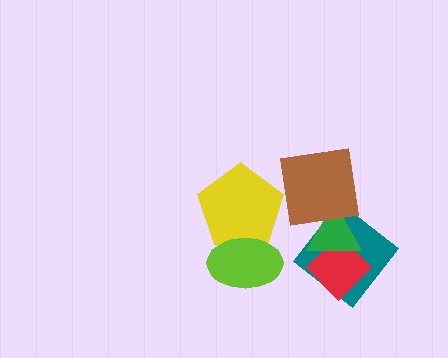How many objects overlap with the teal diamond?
2 objects overlap with the teal diamond.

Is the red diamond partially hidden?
Yes, it is partially covered by another shape.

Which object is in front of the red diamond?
The green triangle is in front of the red diamond.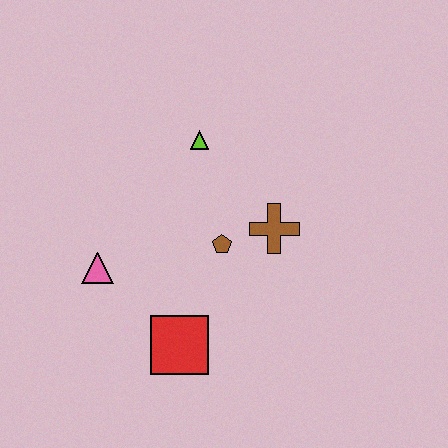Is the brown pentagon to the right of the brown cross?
No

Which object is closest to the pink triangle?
The red square is closest to the pink triangle.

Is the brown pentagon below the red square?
No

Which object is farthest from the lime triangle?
The red square is farthest from the lime triangle.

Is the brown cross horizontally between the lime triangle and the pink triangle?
No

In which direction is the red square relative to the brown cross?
The red square is below the brown cross.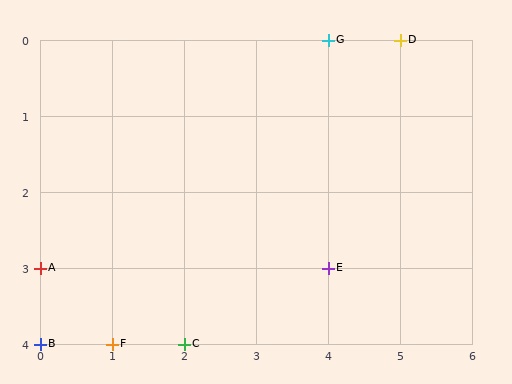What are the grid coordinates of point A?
Point A is at grid coordinates (0, 3).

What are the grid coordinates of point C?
Point C is at grid coordinates (2, 4).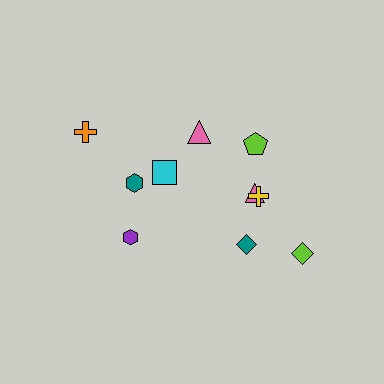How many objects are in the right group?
There are 6 objects.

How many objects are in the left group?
There are 4 objects.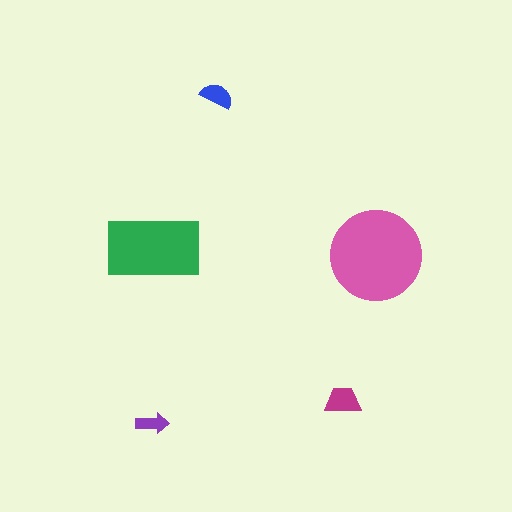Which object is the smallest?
The purple arrow.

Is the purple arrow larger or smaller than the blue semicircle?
Smaller.